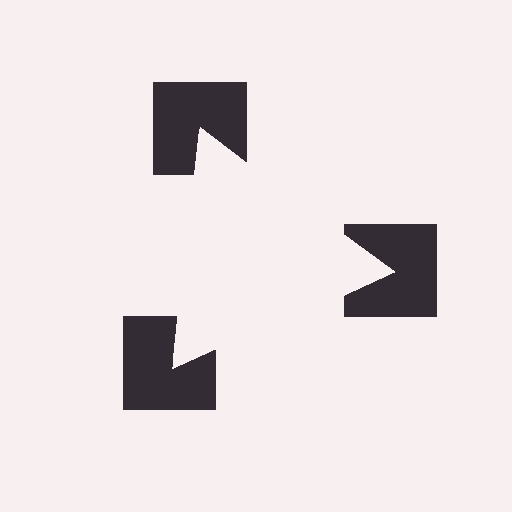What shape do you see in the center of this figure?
An illusory triangle — its edges are inferred from the aligned wedge cuts in the notched squares, not physically drawn.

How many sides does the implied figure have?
3 sides.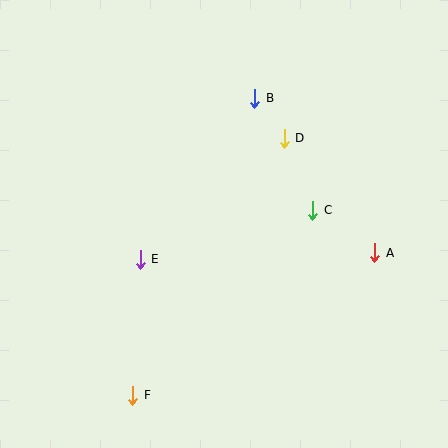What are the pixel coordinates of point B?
Point B is at (255, 98).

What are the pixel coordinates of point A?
Point A is at (375, 253).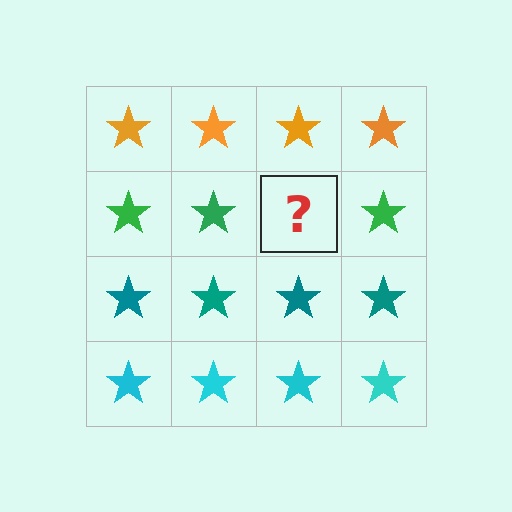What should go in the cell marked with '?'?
The missing cell should contain a green star.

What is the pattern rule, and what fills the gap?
The rule is that each row has a consistent color. The gap should be filled with a green star.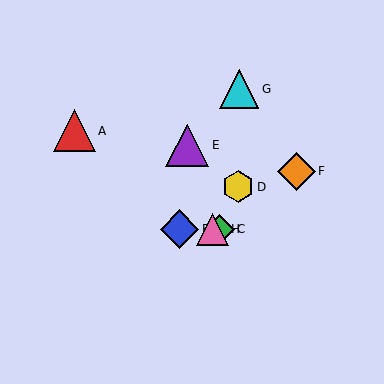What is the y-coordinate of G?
Object G is at y≈89.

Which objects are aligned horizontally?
Objects B, C, H are aligned horizontally.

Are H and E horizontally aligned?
No, H is at y≈229 and E is at y≈145.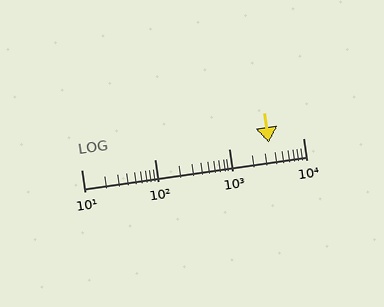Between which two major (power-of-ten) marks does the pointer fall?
The pointer is between 1000 and 10000.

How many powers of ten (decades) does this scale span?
The scale spans 3 decades, from 10 to 10000.